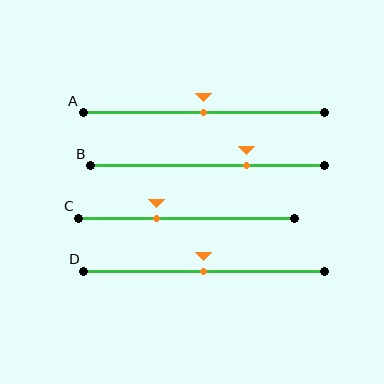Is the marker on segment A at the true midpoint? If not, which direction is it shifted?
Yes, the marker on segment A is at the true midpoint.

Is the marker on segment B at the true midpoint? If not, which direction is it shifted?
No, the marker on segment B is shifted to the right by about 17% of the segment length.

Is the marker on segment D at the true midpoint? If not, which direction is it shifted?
Yes, the marker on segment D is at the true midpoint.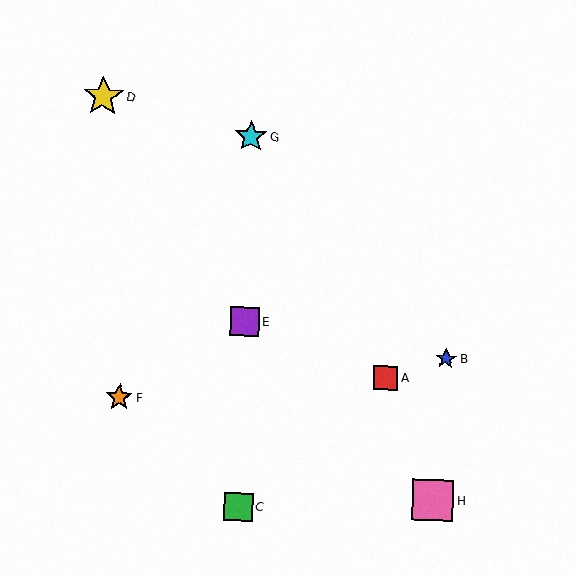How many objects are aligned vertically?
3 objects (C, E, G) are aligned vertically.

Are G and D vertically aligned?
No, G is at x≈251 and D is at x≈103.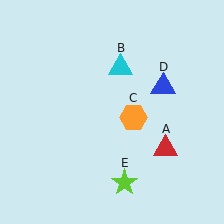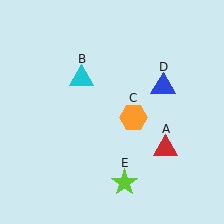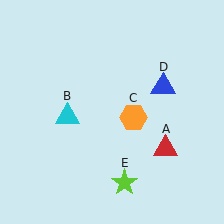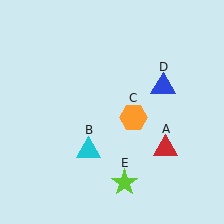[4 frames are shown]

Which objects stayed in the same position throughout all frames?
Red triangle (object A) and orange hexagon (object C) and blue triangle (object D) and lime star (object E) remained stationary.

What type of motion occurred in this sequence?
The cyan triangle (object B) rotated counterclockwise around the center of the scene.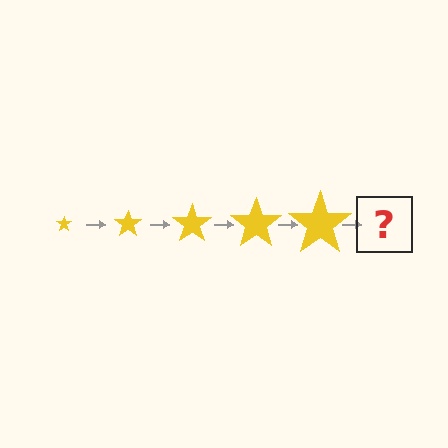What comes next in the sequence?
The next element should be a yellow star, larger than the previous one.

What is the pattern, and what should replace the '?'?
The pattern is that the star gets progressively larger each step. The '?' should be a yellow star, larger than the previous one.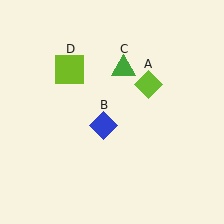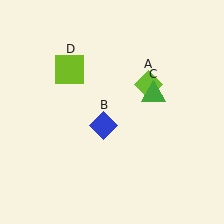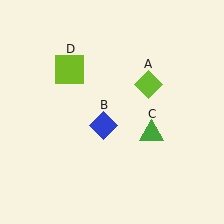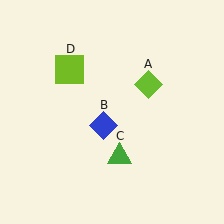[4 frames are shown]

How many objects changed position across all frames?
1 object changed position: green triangle (object C).